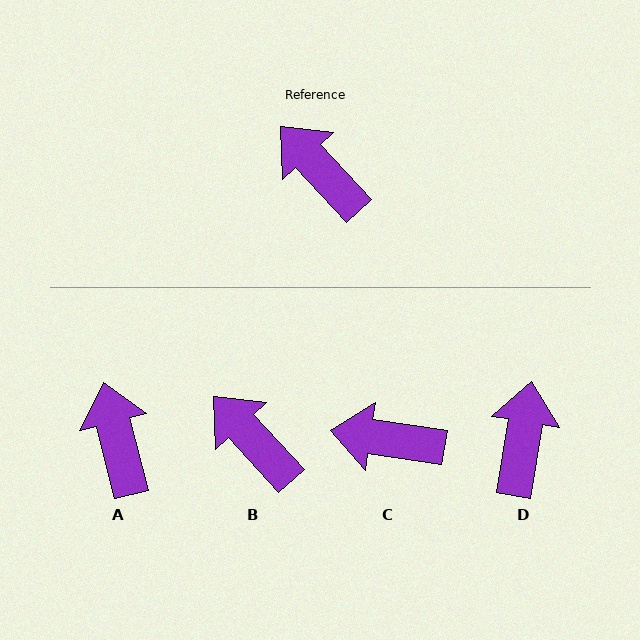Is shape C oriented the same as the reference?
No, it is off by about 39 degrees.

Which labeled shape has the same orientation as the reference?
B.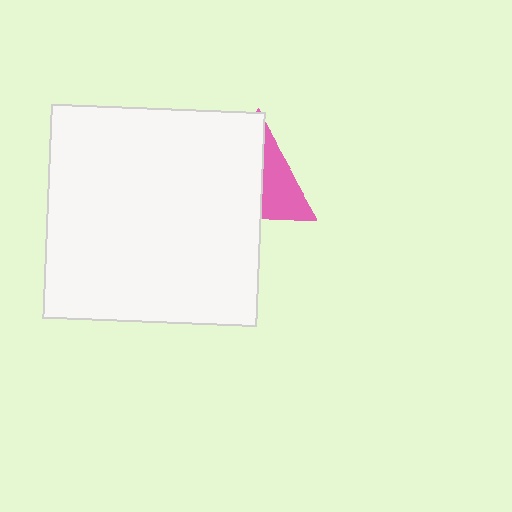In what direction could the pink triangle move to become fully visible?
The pink triangle could move right. That would shift it out from behind the white square entirely.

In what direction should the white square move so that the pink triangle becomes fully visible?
The white square should move left. That is the shortest direction to clear the overlap and leave the pink triangle fully visible.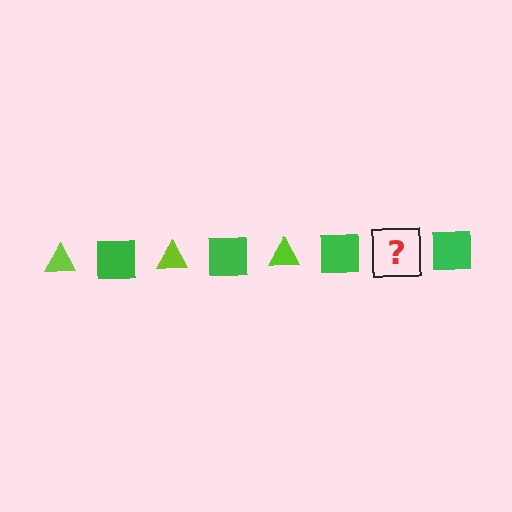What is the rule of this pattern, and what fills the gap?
The rule is that the pattern alternates between lime triangle and green square. The gap should be filled with a lime triangle.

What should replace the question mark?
The question mark should be replaced with a lime triangle.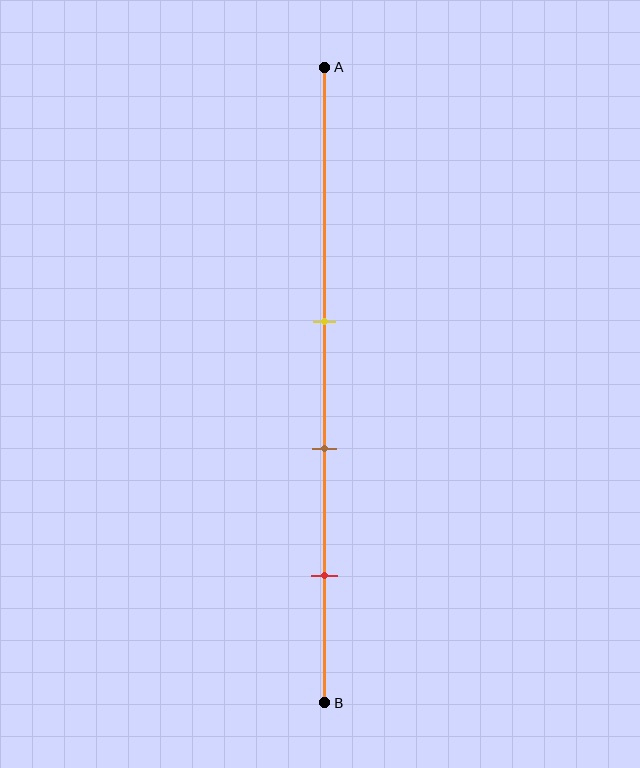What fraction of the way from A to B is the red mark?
The red mark is approximately 80% (0.8) of the way from A to B.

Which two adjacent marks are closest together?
The yellow and brown marks are the closest adjacent pair.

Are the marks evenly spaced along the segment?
Yes, the marks are approximately evenly spaced.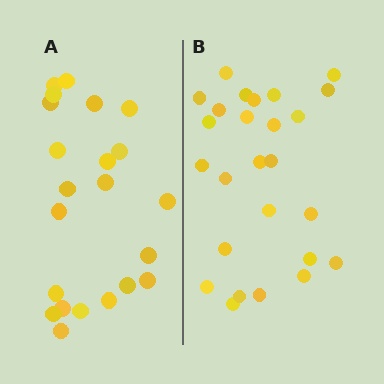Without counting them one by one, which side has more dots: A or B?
Region B (the right region) has more dots.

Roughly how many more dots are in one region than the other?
Region B has about 4 more dots than region A.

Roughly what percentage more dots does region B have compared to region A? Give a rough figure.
About 20% more.